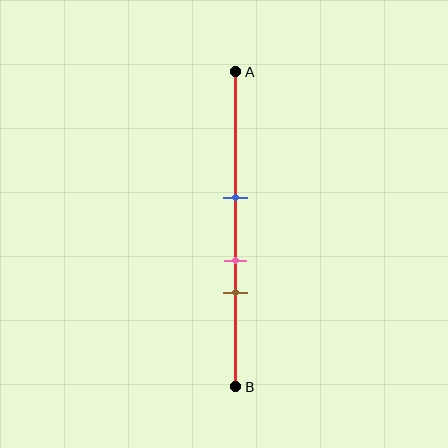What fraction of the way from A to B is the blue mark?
The blue mark is approximately 40% (0.4) of the way from A to B.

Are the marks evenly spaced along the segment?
Yes, the marks are approximately evenly spaced.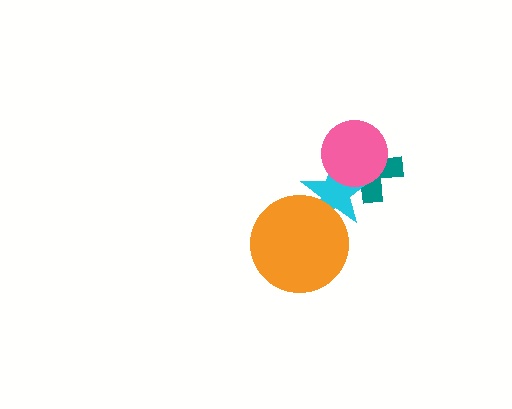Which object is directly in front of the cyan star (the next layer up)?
The pink circle is directly in front of the cyan star.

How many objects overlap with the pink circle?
2 objects overlap with the pink circle.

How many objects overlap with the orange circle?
1 object overlaps with the orange circle.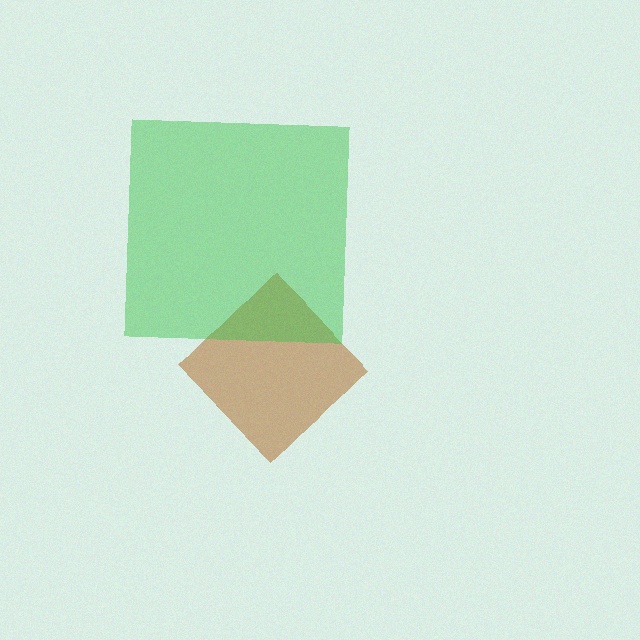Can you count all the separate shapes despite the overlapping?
Yes, there are 2 separate shapes.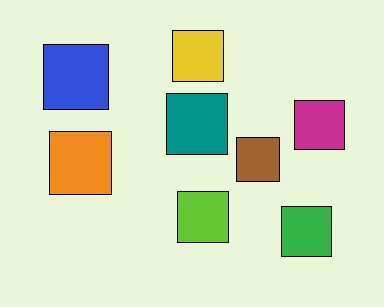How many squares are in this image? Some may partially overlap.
There are 8 squares.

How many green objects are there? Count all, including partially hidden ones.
There is 1 green object.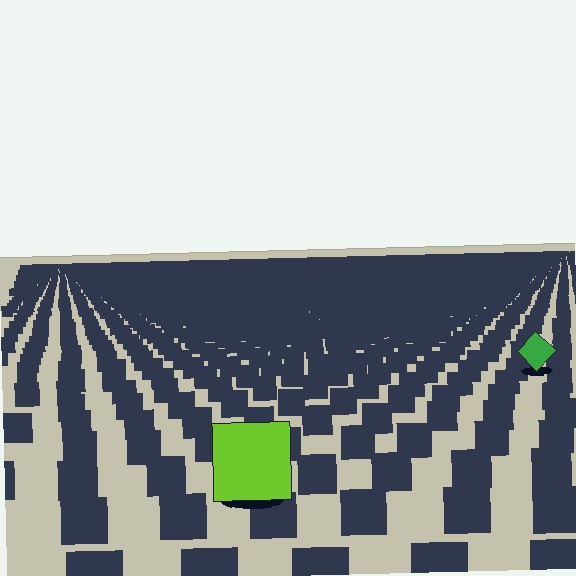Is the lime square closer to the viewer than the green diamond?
Yes. The lime square is closer — you can tell from the texture gradient: the ground texture is coarser near it.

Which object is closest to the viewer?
The lime square is closest. The texture marks near it are larger and more spread out.